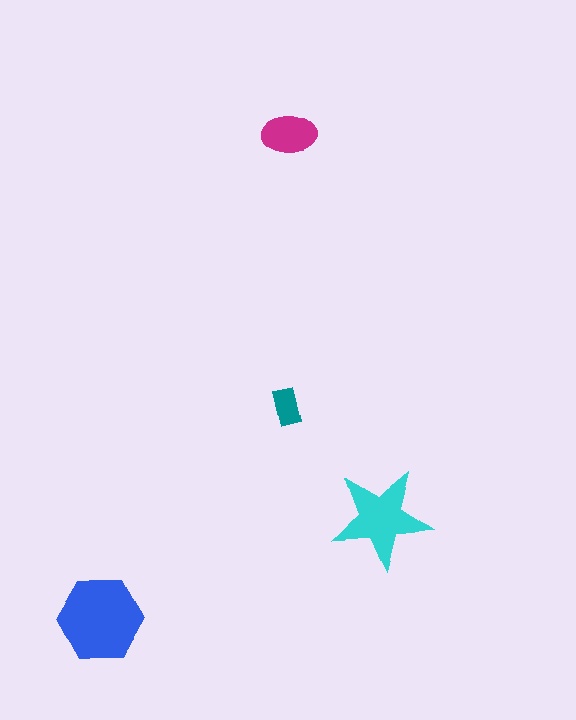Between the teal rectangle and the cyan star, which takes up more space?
The cyan star.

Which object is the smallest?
The teal rectangle.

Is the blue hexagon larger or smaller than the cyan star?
Larger.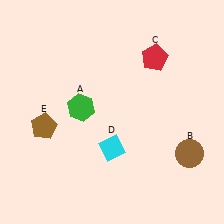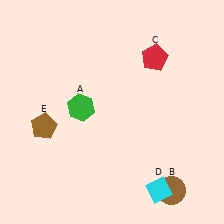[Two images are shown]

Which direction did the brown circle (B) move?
The brown circle (B) moved down.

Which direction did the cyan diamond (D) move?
The cyan diamond (D) moved right.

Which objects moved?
The objects that moved are: the brown circle (B), the cyan diamond (D).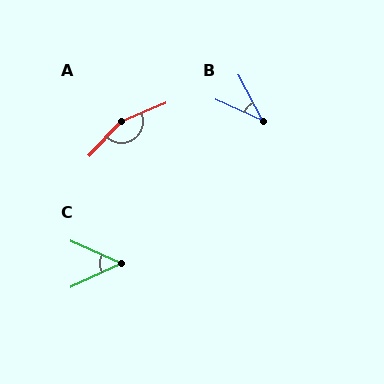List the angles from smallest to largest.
B (37°), C (50°), A (156°).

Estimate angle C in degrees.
Approximately 50 degrees.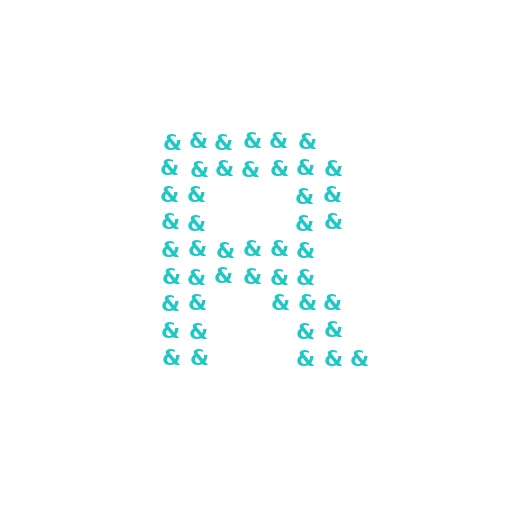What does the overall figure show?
The overall figure shows the letter R.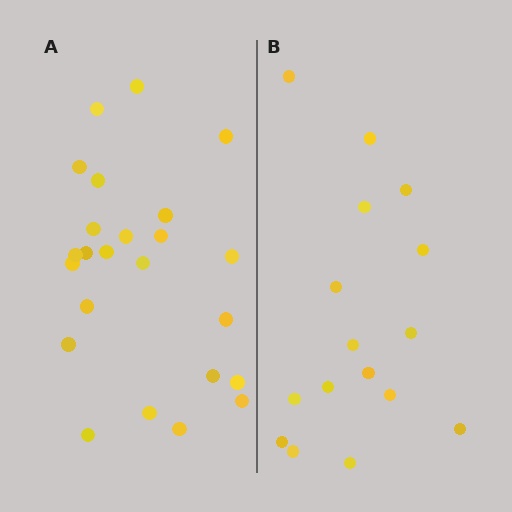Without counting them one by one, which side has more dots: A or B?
Region A (the left region) has more dots.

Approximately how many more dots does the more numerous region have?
Region A has roughly 8 or so more dots than region B.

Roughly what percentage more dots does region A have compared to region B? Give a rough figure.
About 50% more.